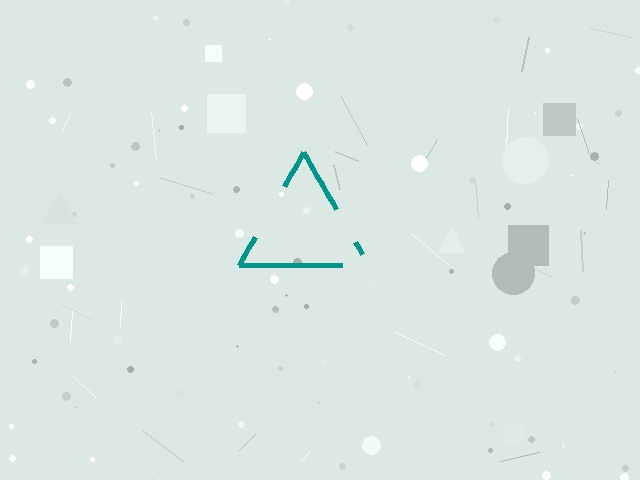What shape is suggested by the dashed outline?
The dashed outline suggests a triangle.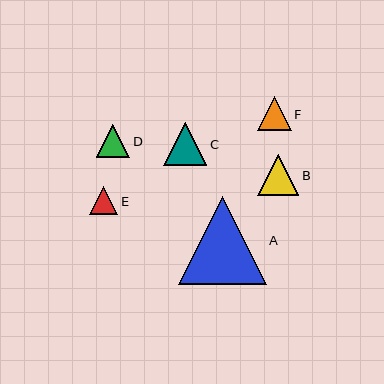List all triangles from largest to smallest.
From largest to smallest: A, C, B, F, D, E.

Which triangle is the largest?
Triangle A is the largest with a size of approximately 88 pixels.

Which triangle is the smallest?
Triangle E is the smallest with a size of approximately 28 pixels.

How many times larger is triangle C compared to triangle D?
Triangle C is approximately 1.3 times the size of triangle D.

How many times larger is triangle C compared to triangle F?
Triangle C is approximately 1.3 times the size of triangle F.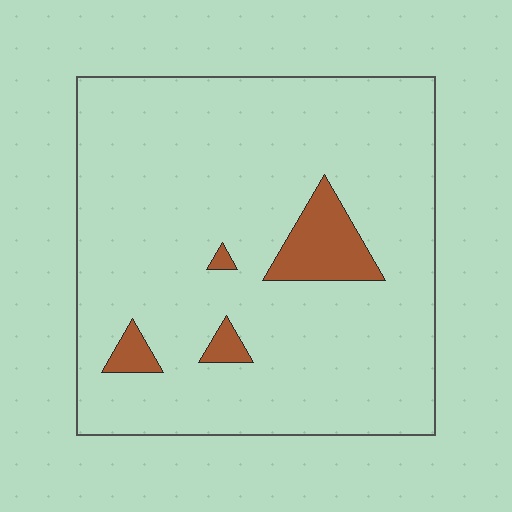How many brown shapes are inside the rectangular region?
4.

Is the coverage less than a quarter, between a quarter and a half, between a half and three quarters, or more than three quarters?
Less than a quarter.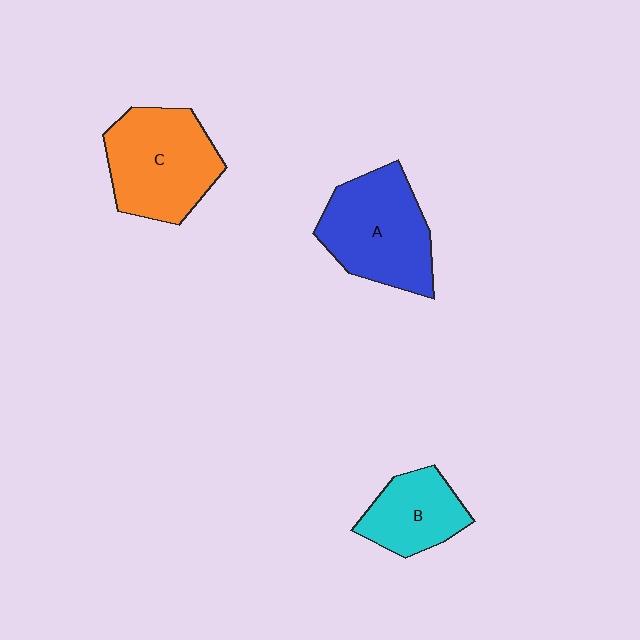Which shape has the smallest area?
Shape B (cyan).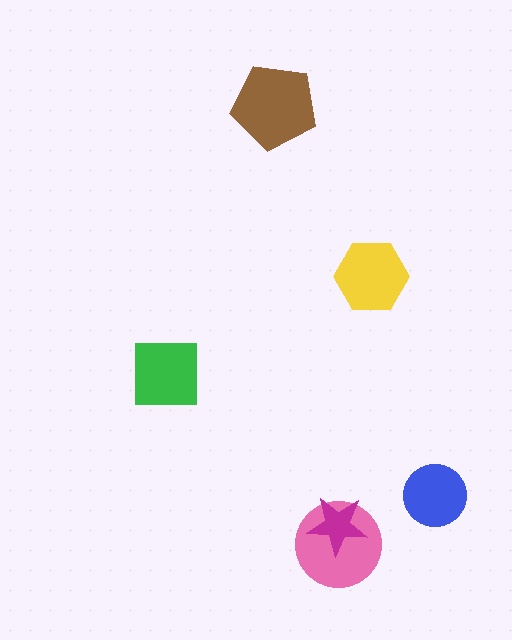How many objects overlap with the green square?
0 objects overlap with the green square.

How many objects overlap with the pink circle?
1 object overlaps with the pink circle.